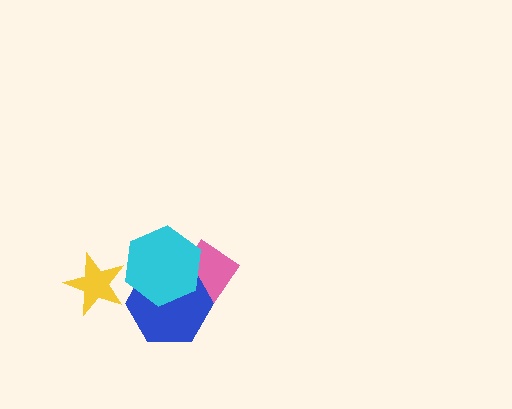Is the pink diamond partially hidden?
Yes, it is partially covered by another shape.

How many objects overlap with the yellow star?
0 objects overlap with the yellow star.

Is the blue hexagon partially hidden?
Yes, it is partially covered by another shape.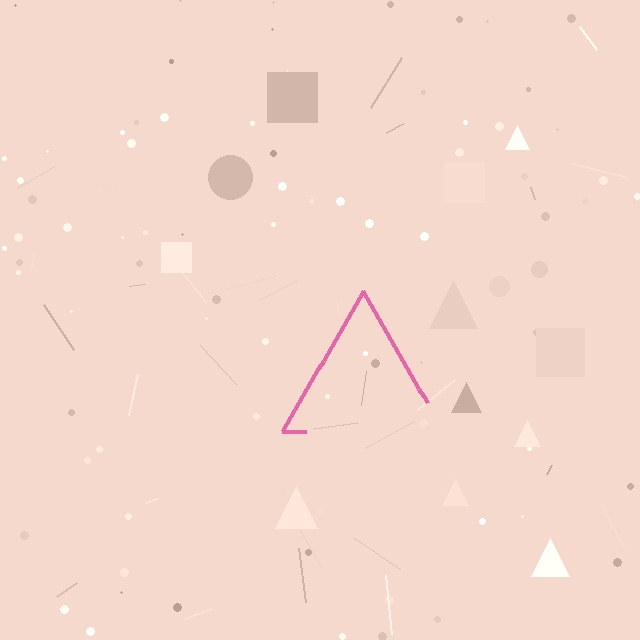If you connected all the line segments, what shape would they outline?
They would outline a triangle.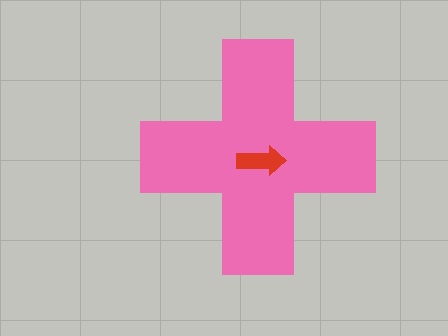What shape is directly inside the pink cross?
The red arrow.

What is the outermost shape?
The pink cross.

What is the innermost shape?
The red arrow.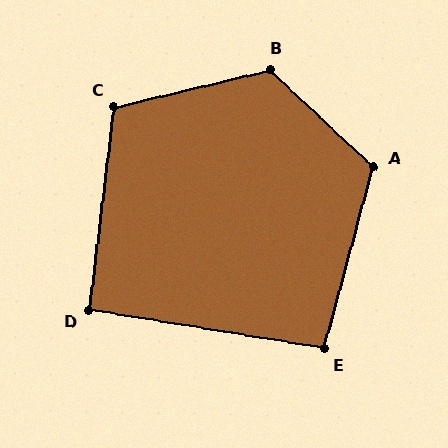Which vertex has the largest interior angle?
B, at approximately 124 degrees.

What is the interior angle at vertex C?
Approximately 110 degrees (obtuse).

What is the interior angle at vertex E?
Approximately 96 degrees (obtuse).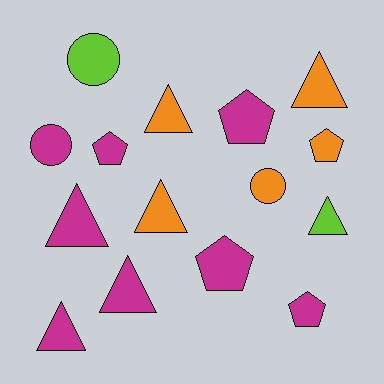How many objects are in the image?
There are 15 objects.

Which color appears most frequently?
Magenta, with 8 objects.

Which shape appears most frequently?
Triangle, with 7 objects.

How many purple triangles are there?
There are no purple triangles.